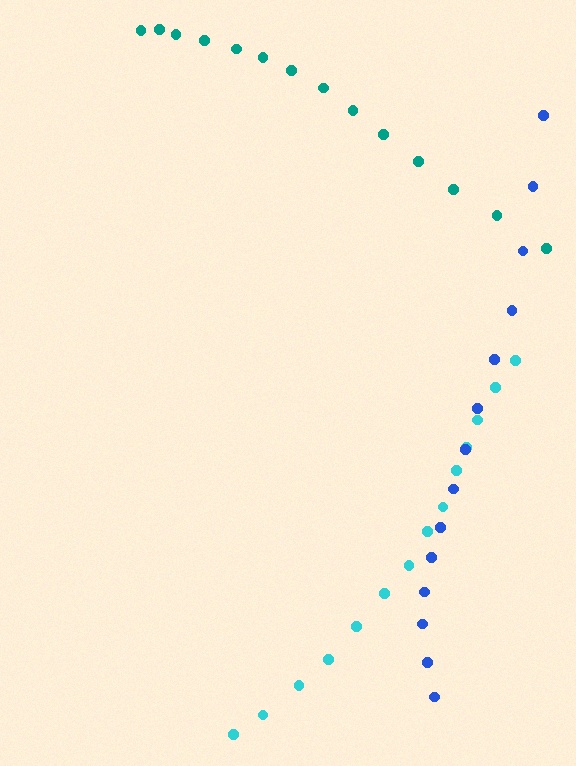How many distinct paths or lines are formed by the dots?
There are 3 distinct paths.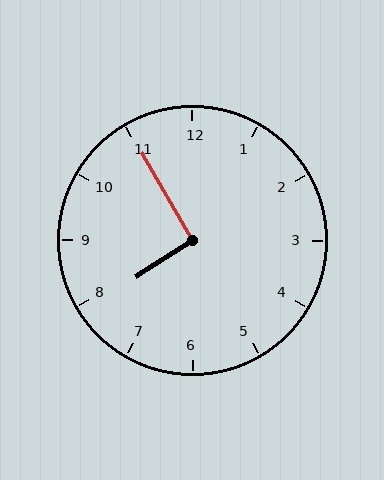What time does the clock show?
7:55.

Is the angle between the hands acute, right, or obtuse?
It is right.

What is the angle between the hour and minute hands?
Approximately 92 degrees.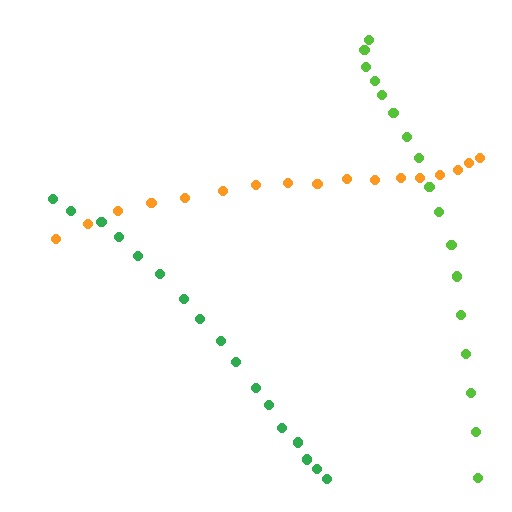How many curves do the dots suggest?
There are 3 distinct paths.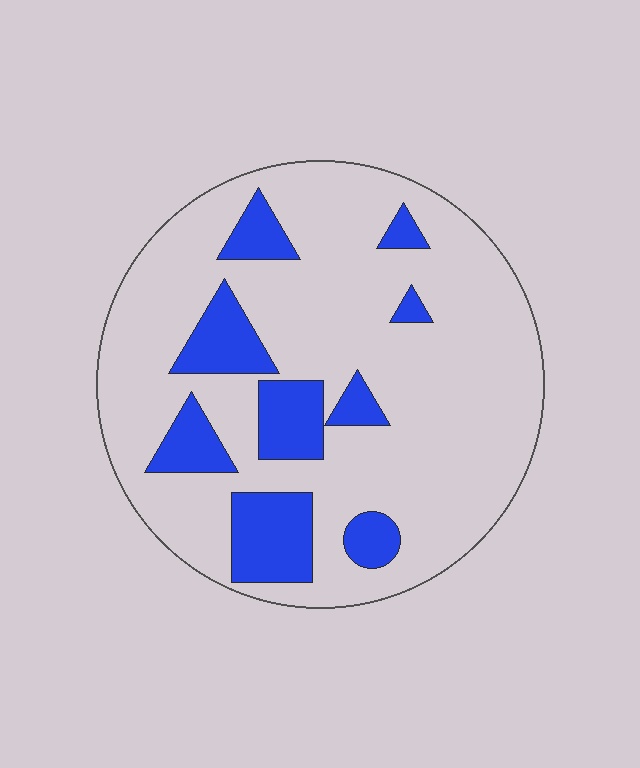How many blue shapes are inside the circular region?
9.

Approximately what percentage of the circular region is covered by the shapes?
Approximately 20%.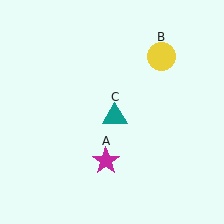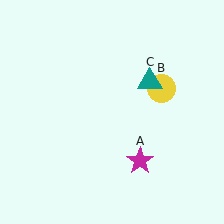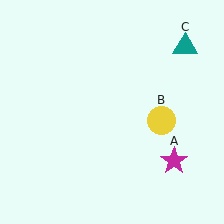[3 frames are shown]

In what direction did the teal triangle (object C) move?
The teal triangle (object C) moved up and to the right.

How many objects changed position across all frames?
3 objects changed position: magenta star (object A), yellow circle (object B), teal triangle (object C).